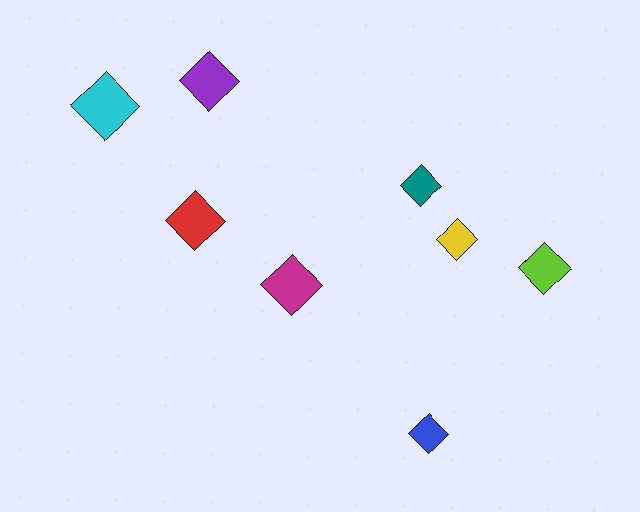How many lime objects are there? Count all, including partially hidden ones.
There is 1 lime object.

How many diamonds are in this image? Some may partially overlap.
There are 8 diamonds.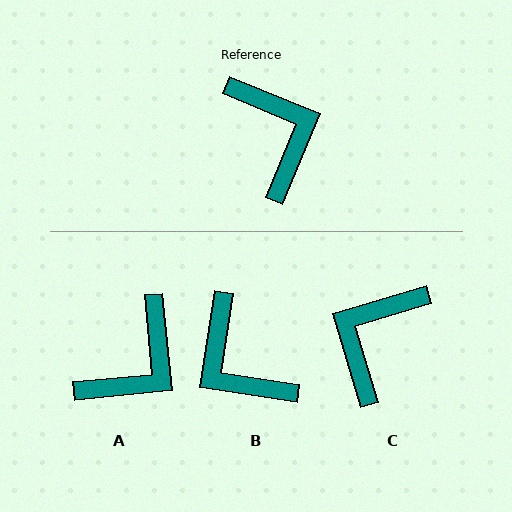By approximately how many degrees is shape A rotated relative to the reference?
Approximately 62 degrees clockwise.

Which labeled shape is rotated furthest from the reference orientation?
B, about 166 degrees away.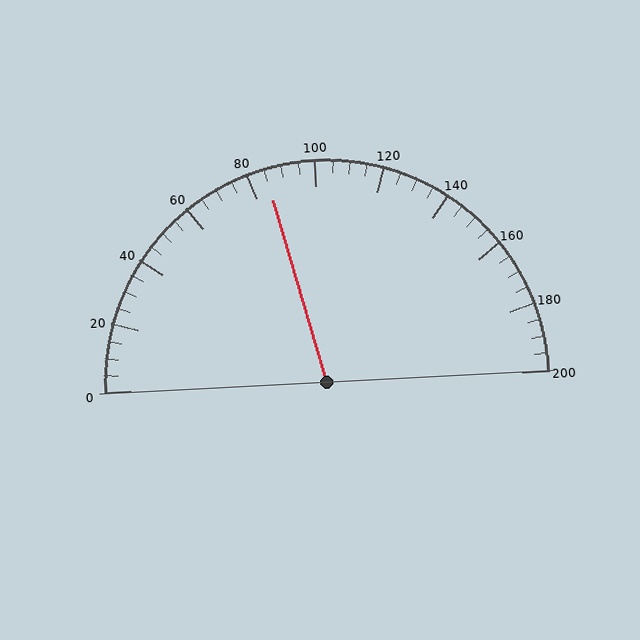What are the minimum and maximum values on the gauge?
The gauge ranges from 0 to 200.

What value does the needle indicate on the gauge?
The needle indicates approximately 85.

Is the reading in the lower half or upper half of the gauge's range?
The reading is in the lower half of the range (0 to 200).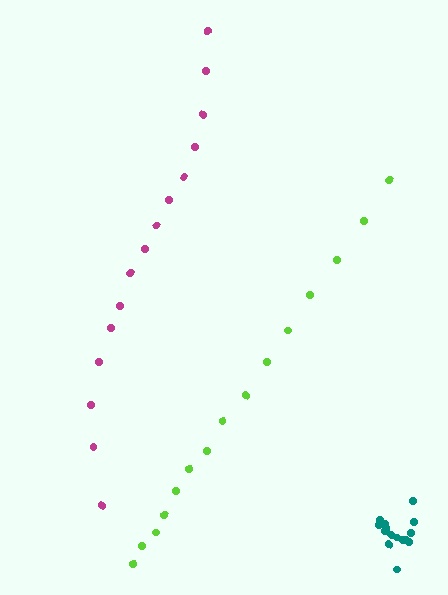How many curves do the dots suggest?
There are 3 distinct paths.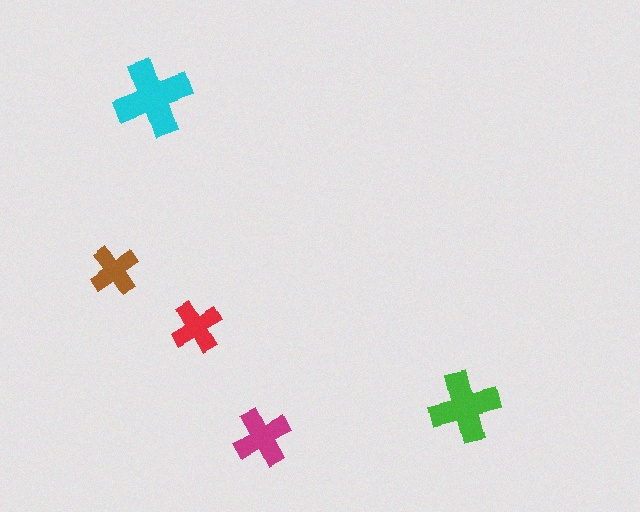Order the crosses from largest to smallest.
the cyan one, the green one, the magenta one, the red one, the brown one.